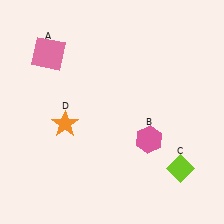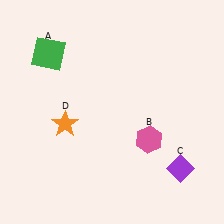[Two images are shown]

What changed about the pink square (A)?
In Image 1, A is pink. In Image 2, it changed to green.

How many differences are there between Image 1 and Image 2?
There are 2 differences between the two images.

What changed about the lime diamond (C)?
In Image 1, C is lime. In Image 2, it changed to purple.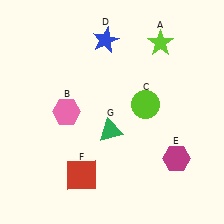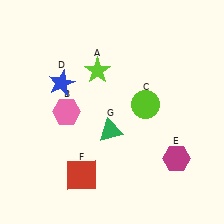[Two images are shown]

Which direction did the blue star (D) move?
The blue star (D) moved left.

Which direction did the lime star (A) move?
The lime star (A) moved left.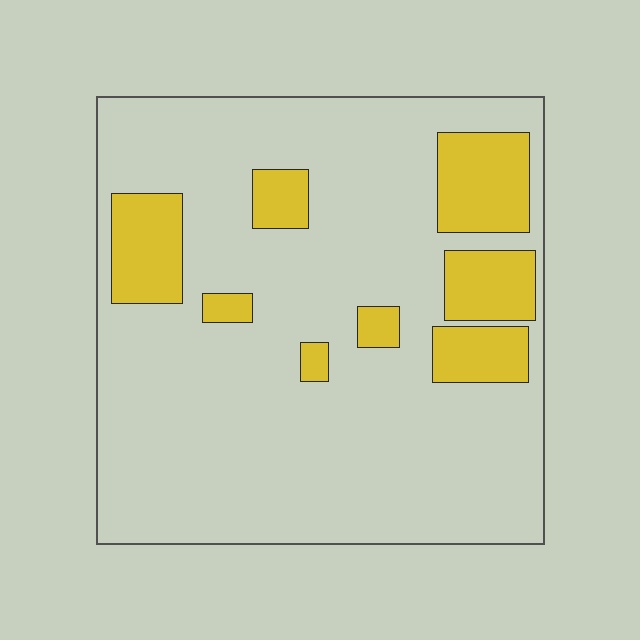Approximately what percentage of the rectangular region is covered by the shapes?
Approximately 20%.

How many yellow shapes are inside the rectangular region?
8.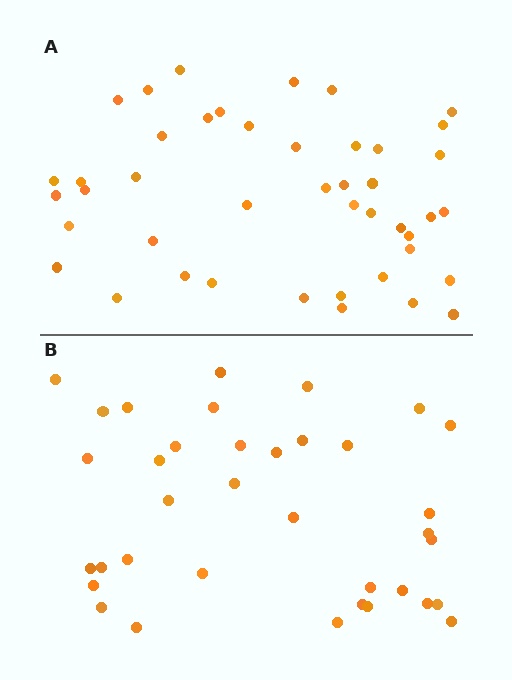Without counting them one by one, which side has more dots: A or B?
Region A (the top region) has more dots.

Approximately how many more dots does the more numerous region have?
Region A has roughly 8 or so more dots than region B.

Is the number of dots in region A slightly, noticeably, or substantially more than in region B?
Region A has only slightly more — the two regions are fairly close. The ratio is roughly 1.2 to 1.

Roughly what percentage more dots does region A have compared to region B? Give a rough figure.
About 20% more.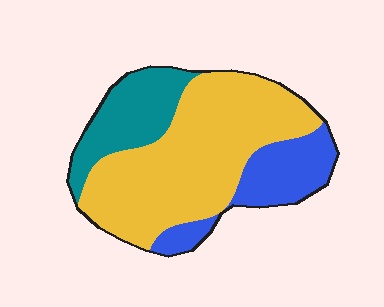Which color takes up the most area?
Yellow, at roughly 60%.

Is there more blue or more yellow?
Yellow.